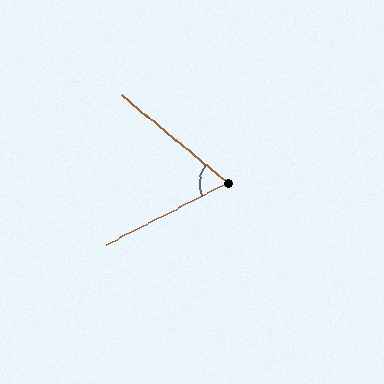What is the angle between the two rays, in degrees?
Approximately 66 degrees.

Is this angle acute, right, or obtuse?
It is acute.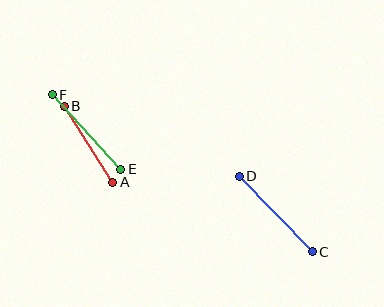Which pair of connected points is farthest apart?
Points C and D are farthest apart.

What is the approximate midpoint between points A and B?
The midpoint is at approximately (89, 144) pixels.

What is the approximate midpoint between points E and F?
The midpoint is at approximately (86, 132) pixels.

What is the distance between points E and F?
The distance is approximately 101 pixels.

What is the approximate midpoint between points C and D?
The midpoint is at approximately (276, 214) pixels.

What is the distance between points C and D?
The distance is approximately 105 pixels.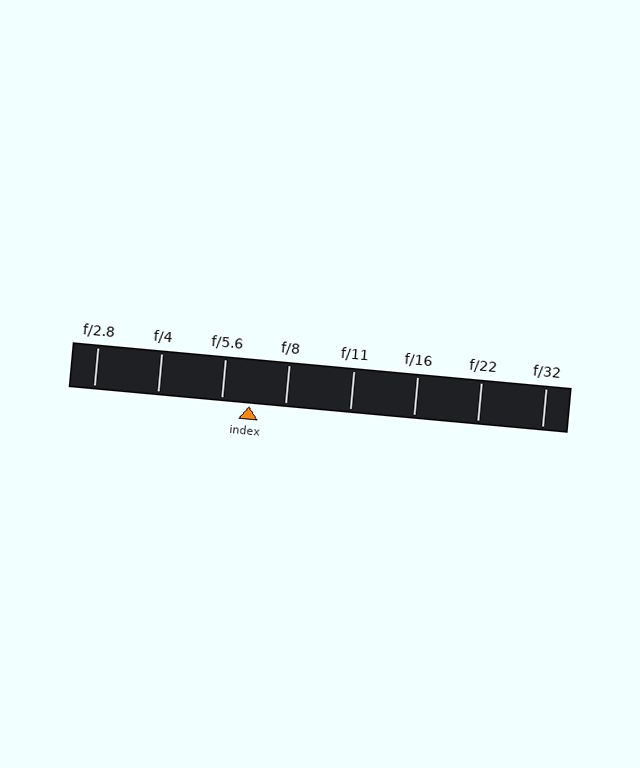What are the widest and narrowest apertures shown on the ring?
The widest aperture shown is f/2.8 and the narrowest is f/32.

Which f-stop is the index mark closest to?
The index mark is closest to f/5.6.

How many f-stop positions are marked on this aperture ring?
There are 8 f-stop positions marked.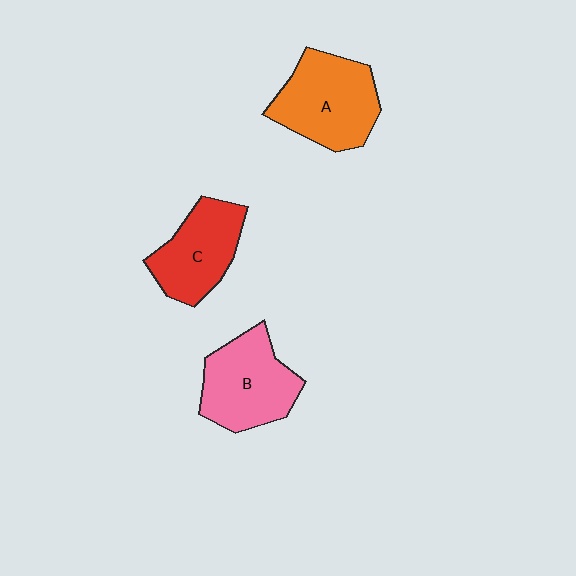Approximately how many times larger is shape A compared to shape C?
Approximately 1.2 times.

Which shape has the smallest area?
Shape C (red).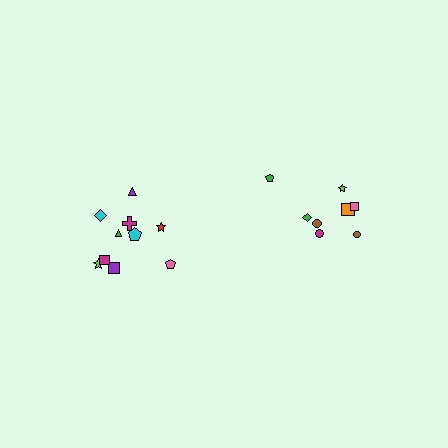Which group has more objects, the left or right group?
The left group.